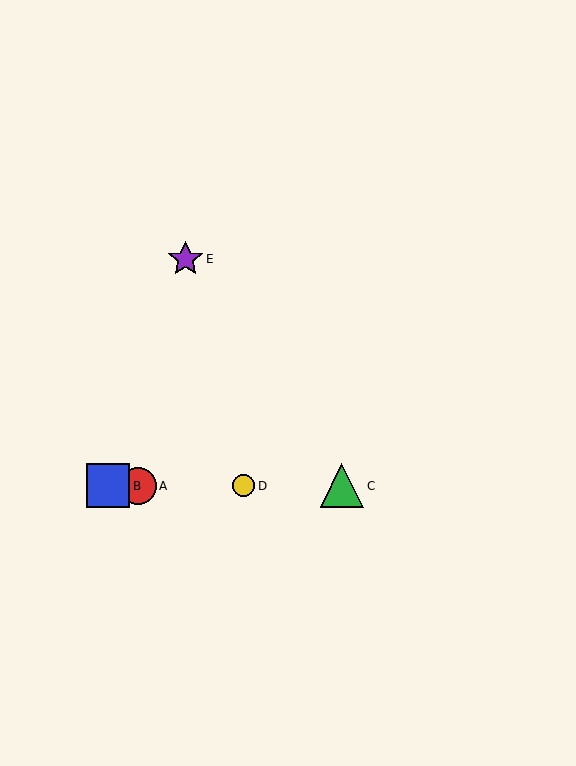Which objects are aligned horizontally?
Objects A, B, C, D are aligned horizontally.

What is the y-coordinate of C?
Object C is at y≈486.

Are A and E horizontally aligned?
No, A is at y≈486 and E is at y≈259.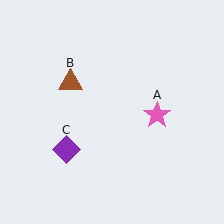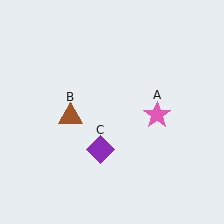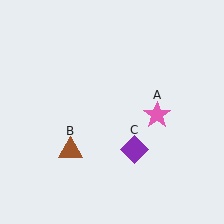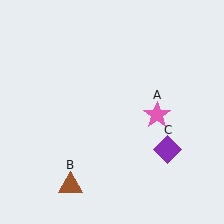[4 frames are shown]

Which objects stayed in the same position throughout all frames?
Pink star (object A) remained stationary.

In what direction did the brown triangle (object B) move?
The brown triangle (object B) moved down.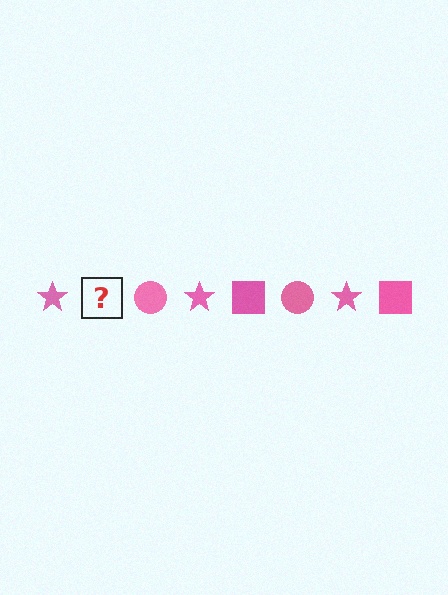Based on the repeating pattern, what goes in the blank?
The blank should be a pink square.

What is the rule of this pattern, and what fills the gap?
The rule is that the pattern cycles through star, square, circle shapes in pink. The gap should be filled with a pink square.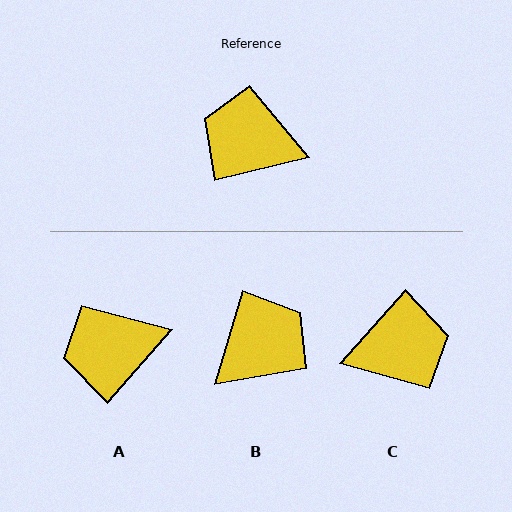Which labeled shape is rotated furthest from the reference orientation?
C, about 145 degrees away.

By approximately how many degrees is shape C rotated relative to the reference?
Approximately 145 degrees clockwise.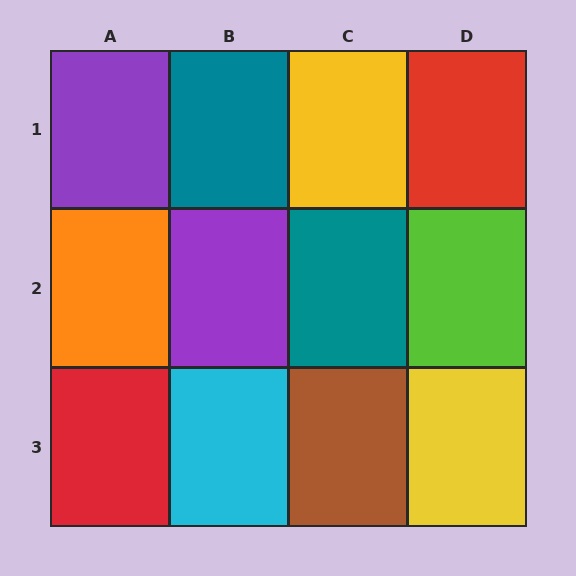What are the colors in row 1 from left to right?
Purple, teal, yellow, red.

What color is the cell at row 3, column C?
Brown.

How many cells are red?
2 cells are red.